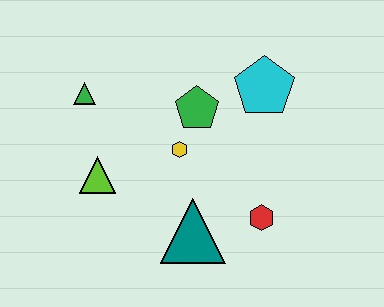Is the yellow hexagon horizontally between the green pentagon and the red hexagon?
No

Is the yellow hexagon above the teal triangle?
Yes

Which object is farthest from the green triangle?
The red hexagon is farthest from the green triangle.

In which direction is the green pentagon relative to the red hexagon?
The green pentagon is above the red hexagon.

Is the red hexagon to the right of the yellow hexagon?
Yes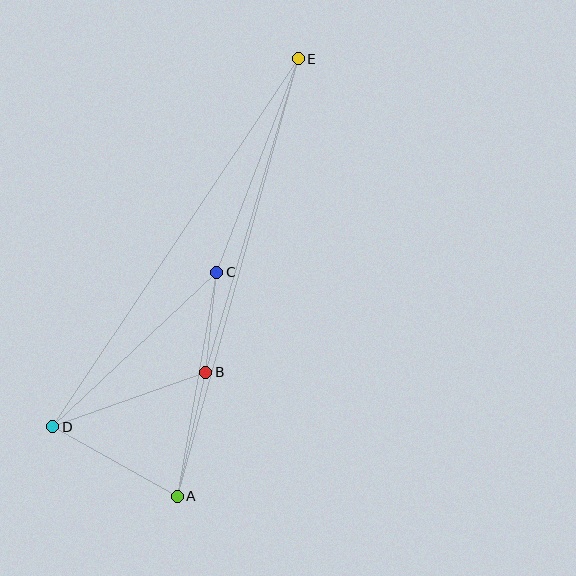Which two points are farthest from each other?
Points A and E are farthest from each other.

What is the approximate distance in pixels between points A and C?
The distance between A and C is approximately 227 pixels.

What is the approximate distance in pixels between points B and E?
The distance between B and E is approximately 327 pixels.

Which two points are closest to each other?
Points B and C are closest to each other.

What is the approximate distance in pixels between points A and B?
The distance between A and B is approximately 127 pixels.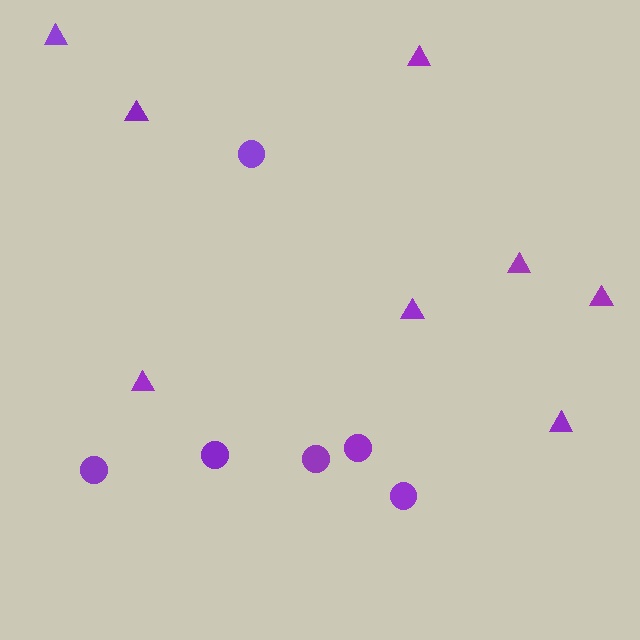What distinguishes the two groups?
There are 2 groups: one group of triangles (8) and one group of circles (6).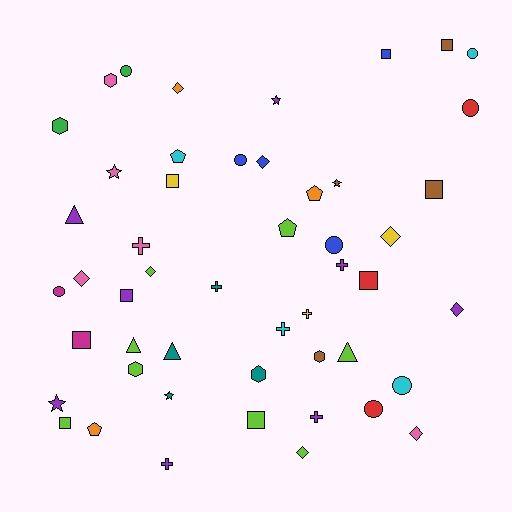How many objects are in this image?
There are 50 objects.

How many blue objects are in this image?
There are 4 blue objects.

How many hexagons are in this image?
There are 5 hexagons.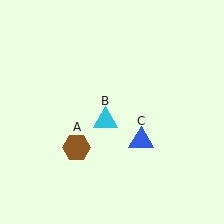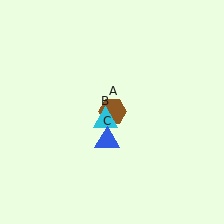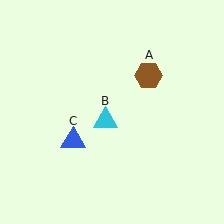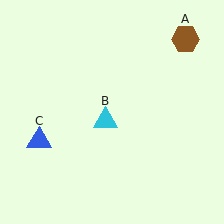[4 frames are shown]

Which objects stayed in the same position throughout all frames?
Cyan triangle (object B) remained stationary.